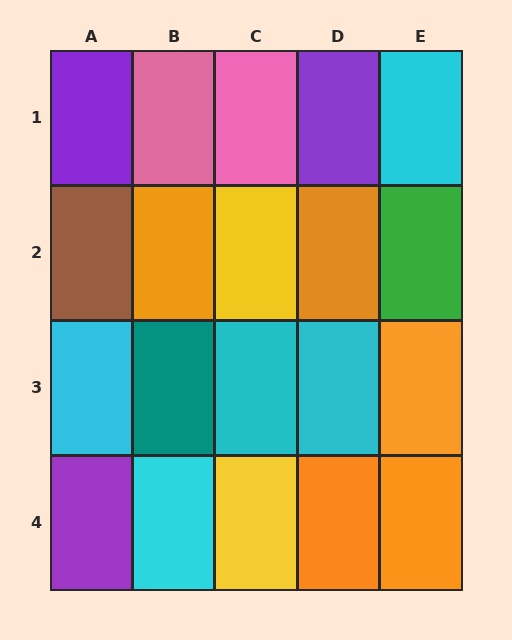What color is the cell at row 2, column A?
Brown.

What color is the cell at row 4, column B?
Cyan.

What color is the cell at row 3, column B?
Teal.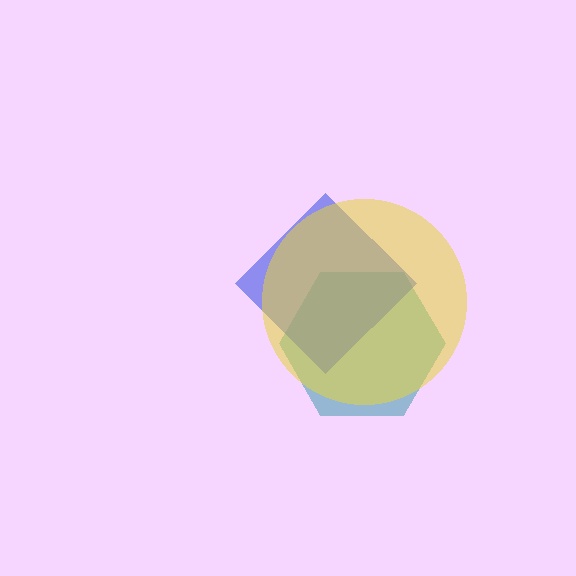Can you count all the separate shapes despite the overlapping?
Yes, there are 3 separate shapes.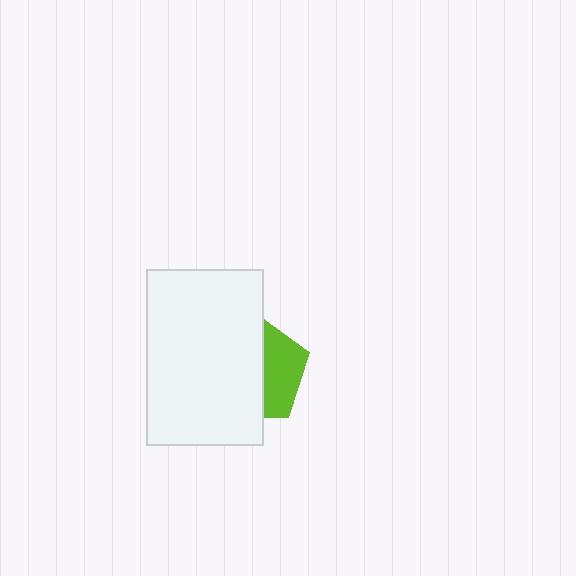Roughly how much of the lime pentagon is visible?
A small part of it is visible (roughly 39%).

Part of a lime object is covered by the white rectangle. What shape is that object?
It is a pentagon.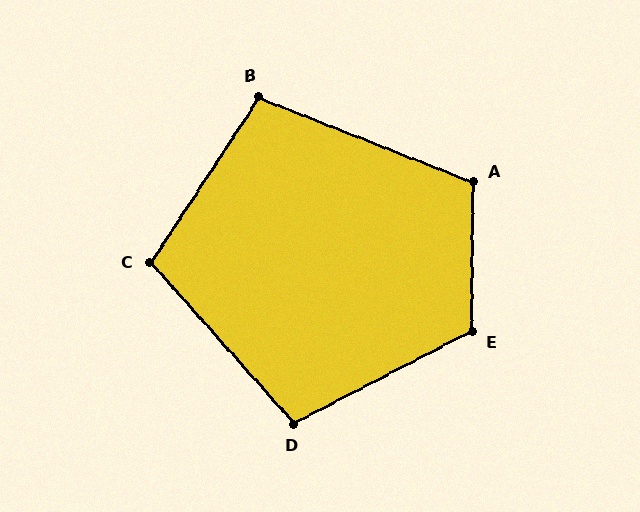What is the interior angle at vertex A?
Approximately 111 degrees (obtuse).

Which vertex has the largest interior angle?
E, at approximately 118 degrees.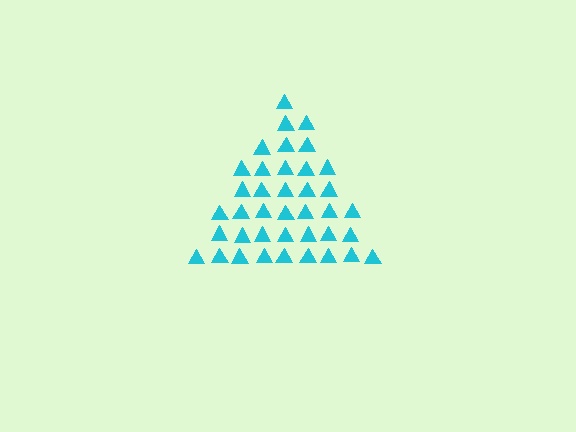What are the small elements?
The small elements are triangles.